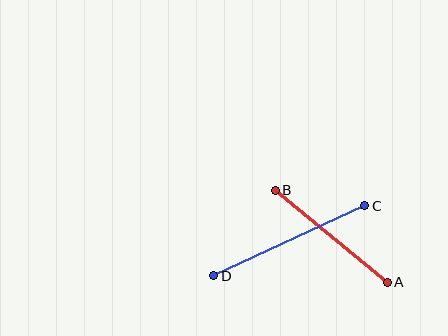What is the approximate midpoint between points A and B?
The midpoint is at approximately (331, 236) pixels.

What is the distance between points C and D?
The distance is approximately 166 pixels.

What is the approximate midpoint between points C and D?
The midpoint is at approximately (289, 241) pixels.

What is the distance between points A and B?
The distance is approximately 145 pixels.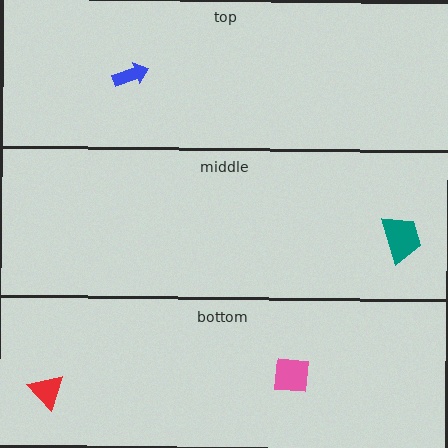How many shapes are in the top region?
1.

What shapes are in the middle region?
The teal trapezoid.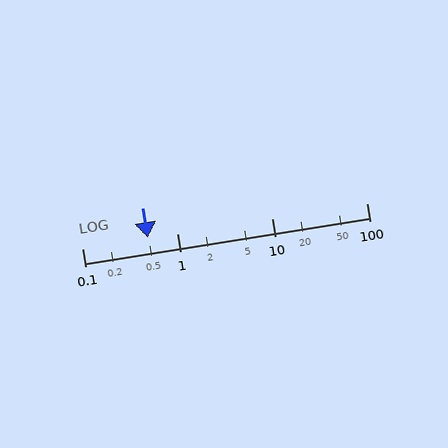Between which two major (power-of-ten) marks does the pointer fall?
The pointer is between 0.1 and 1.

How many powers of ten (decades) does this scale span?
The scale spans 3 decades, from 0.1 to 100.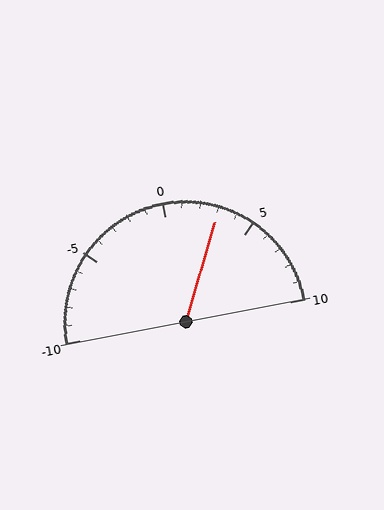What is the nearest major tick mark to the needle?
The nearest major tick mark is 5.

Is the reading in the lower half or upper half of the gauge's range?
The reading is in the upper half of the range (-10 to 10).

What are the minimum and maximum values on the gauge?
The gauge ranges from -10 to 10.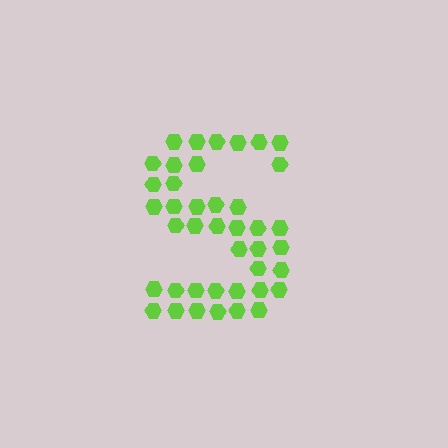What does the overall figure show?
The overall figure shows the letter S.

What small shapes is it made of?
It is made of small hexagons.